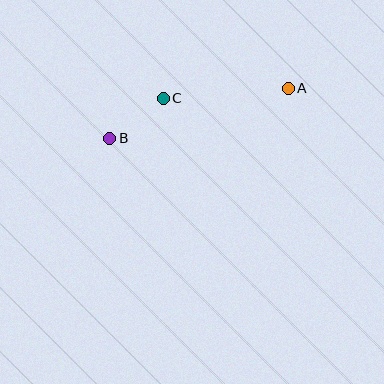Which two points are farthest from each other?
Points A and B are farthest from each other.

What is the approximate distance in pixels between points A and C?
The distance between A and C is approximately 125 pixels.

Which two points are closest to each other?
Points B and C are closest to each other.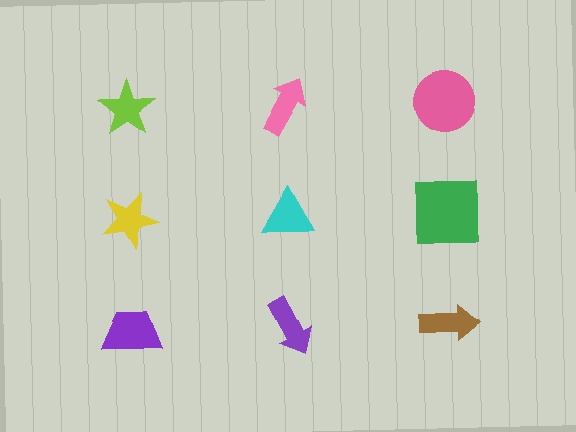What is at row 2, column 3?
A green square.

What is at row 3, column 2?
A purple arrow.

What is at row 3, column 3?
A brown arrow.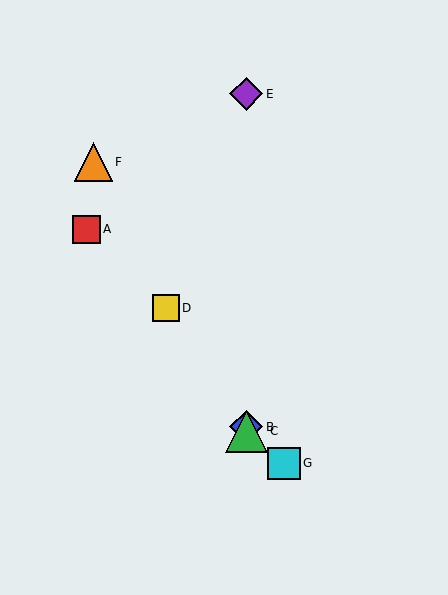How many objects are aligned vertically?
3 objects (B, C, E) are aligned vertically.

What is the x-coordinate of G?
Object G is at x≈284.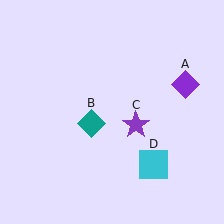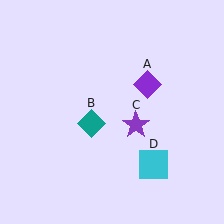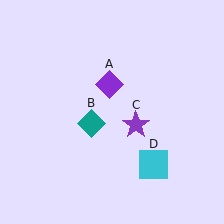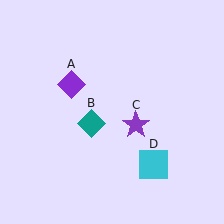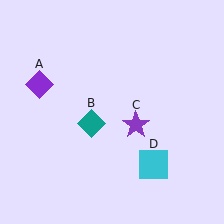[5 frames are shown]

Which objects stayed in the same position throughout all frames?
Teal diamond (object B) and purple star (object C) and cyan square (object D) remained stationary.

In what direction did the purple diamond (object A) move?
The purple diamond (object A) moved left.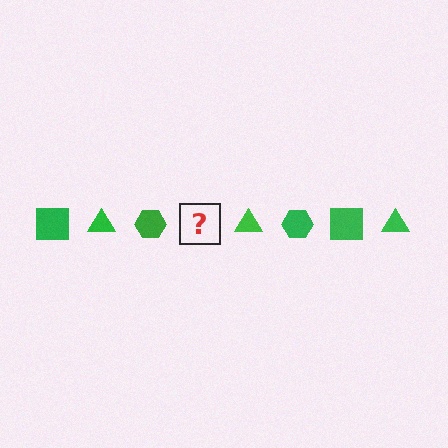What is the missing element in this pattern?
The missing element is a green square.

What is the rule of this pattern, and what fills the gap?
The rule is that the pattern cycles through square, triangle, hexagon shapes in green. The gap should be filled with a green square.